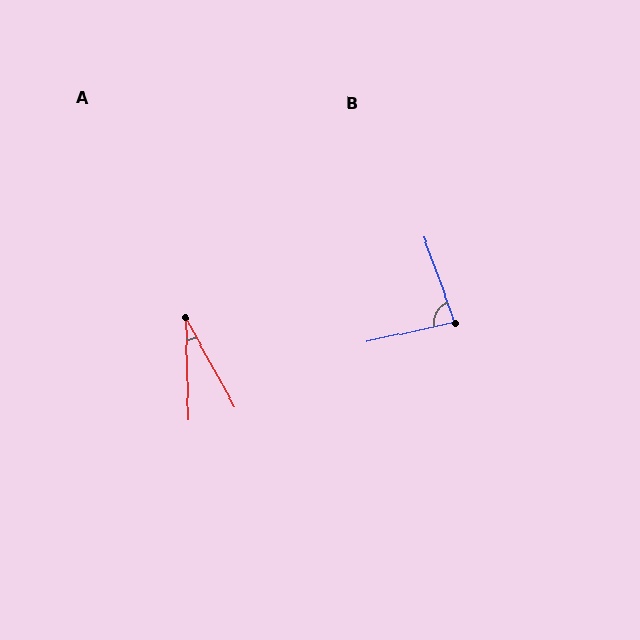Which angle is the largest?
B, at approximately 82 degrees.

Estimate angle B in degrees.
Approximately 82 degrees.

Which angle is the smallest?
A, at approximately 27 degrees.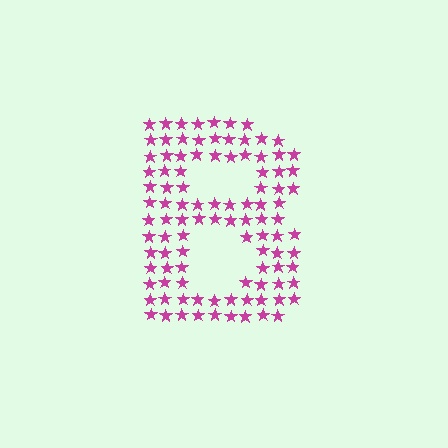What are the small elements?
The small elements are stars.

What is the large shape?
The large shape is the letter B.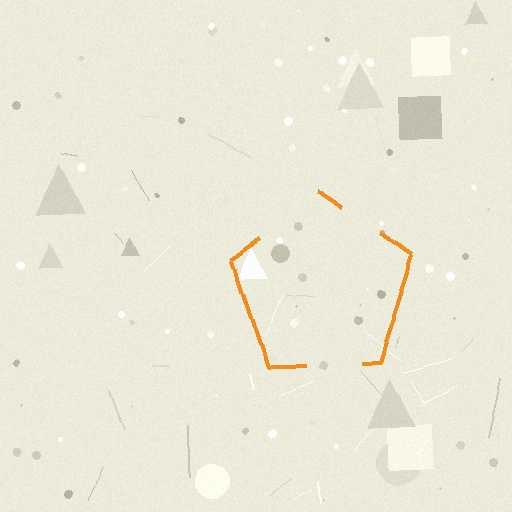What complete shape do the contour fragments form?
The contour fragments form a pentagon.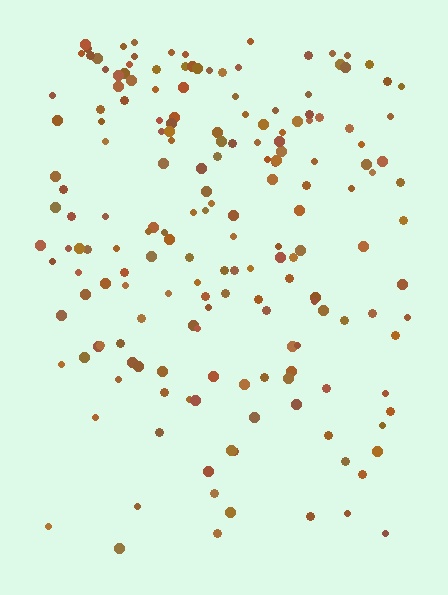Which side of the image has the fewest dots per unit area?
The bottom.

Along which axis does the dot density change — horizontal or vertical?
Vertical.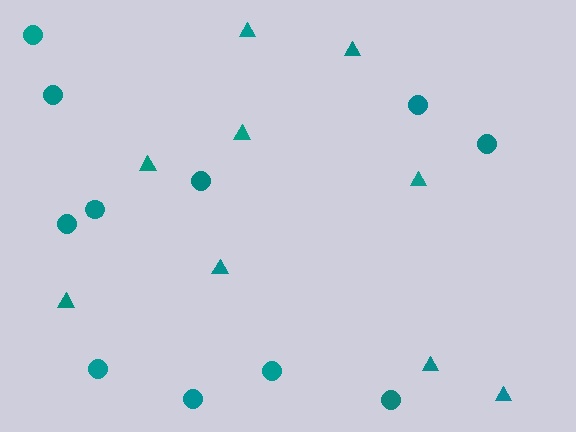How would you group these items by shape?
There are 2 groups: one group of circles (11) and one group of triangles (9).